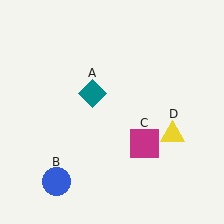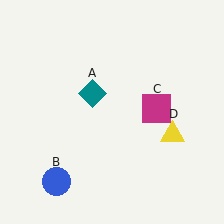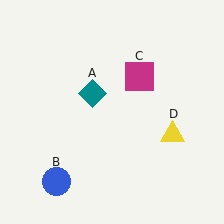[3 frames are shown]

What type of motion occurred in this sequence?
The magenta square (object C) rotated counterclockwise around the center of the scene.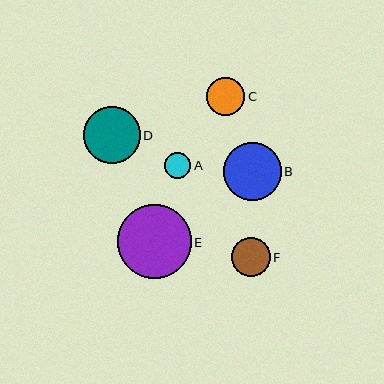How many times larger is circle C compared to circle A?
Circle C is approximately 1.5 times the size of circle A.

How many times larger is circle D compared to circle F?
Circle D is approximately 1.5 times the size of circle F.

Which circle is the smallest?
Circle A is the smallest with a size of approximately 26 pixels.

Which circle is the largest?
Circle E is the largest with a size of approximately 74 pixels.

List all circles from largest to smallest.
From largest to smallest: E, B, D, F, C, A.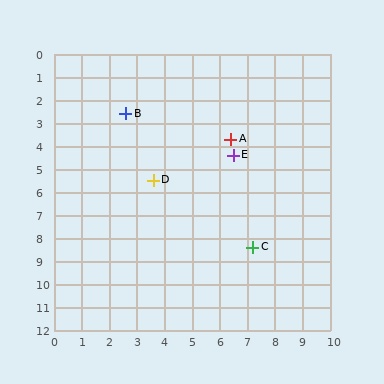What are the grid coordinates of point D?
Point D is at approximately (3.6, 5.5).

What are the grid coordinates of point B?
Point B is at approximately (2.6, 2.6).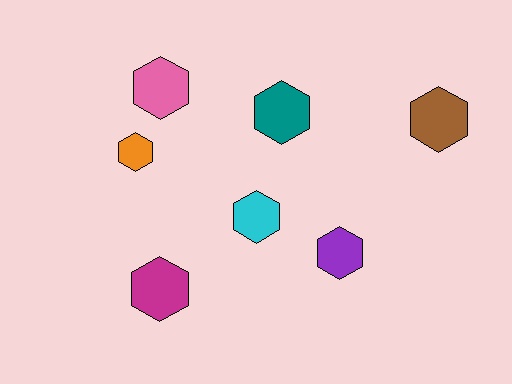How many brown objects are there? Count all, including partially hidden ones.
There is 1 brown object.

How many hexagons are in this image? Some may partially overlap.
There are 7 hexagons.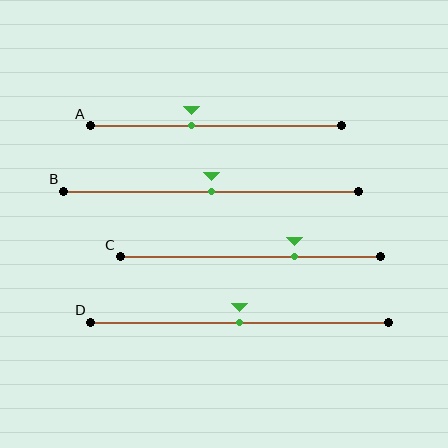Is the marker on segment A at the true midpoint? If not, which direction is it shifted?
No, the marker on segment A is shifted to the left by about 10% of the segment length.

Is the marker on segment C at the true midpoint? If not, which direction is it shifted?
No, the marker on segment C is shifted to the right by about 17% of the segment length.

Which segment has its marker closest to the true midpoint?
Segment B has its marker closest to the true midpoint.